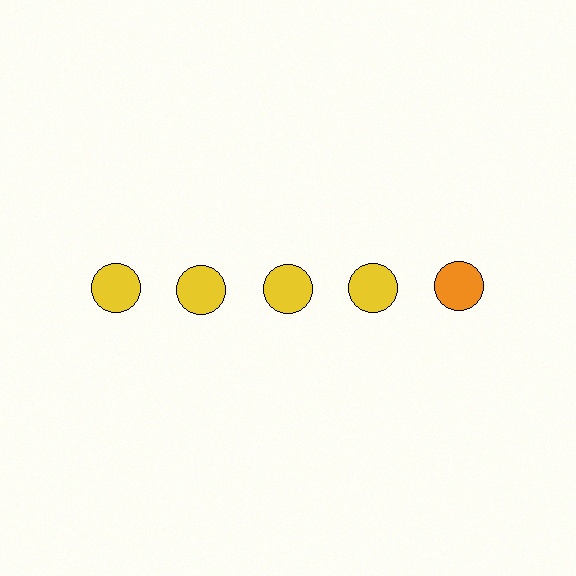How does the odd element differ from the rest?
It has a different color: orange instead of yellow.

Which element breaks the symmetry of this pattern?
The orange circle in the top row, rightmost column breaks the symmetry. All other shapes are yellow circles.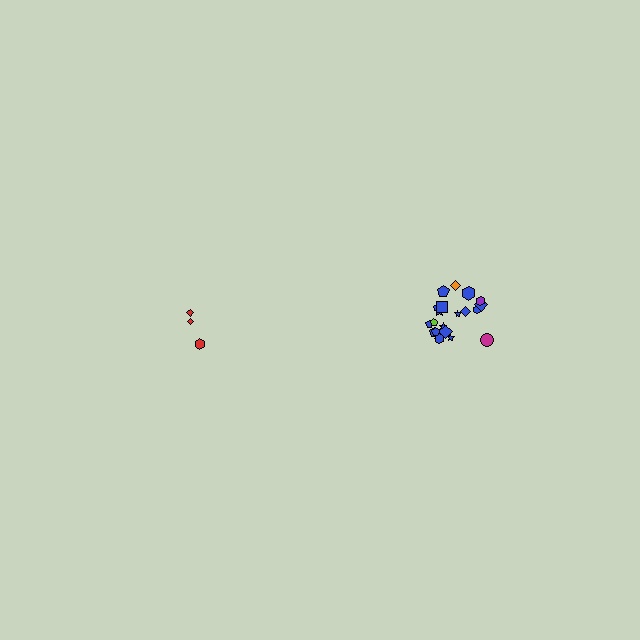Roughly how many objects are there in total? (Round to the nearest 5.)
Roughly 25 objects in total.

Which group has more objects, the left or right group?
The right group.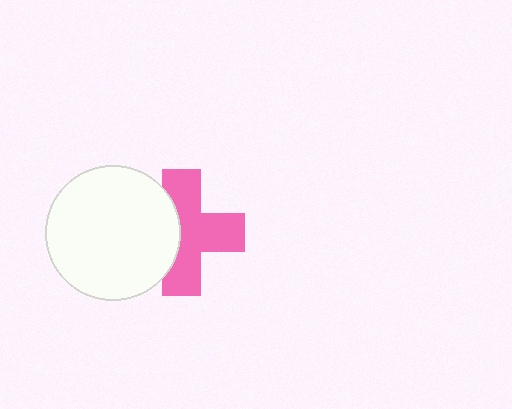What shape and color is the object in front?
The object in front is a white circle.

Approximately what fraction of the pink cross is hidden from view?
Roughly 35% of the pink cross is hidden behind the white circle.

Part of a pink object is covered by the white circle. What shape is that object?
It is a cross.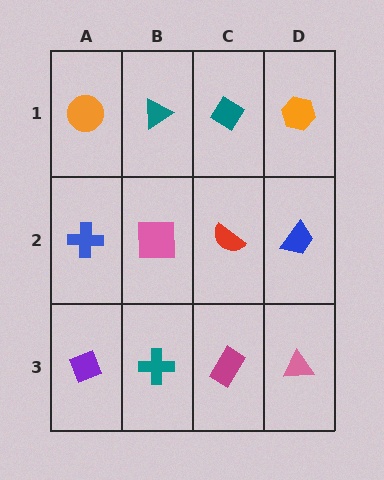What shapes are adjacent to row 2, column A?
An orange circle (row 1, column A), a purple diamond (row 3, column A), a pink square (row 2, column B).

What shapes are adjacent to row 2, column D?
An orange hexagon (row 1, column D), a pink triangle (row 3, column D), a red semicircle (row 2, column C).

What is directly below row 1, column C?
A red semicircle.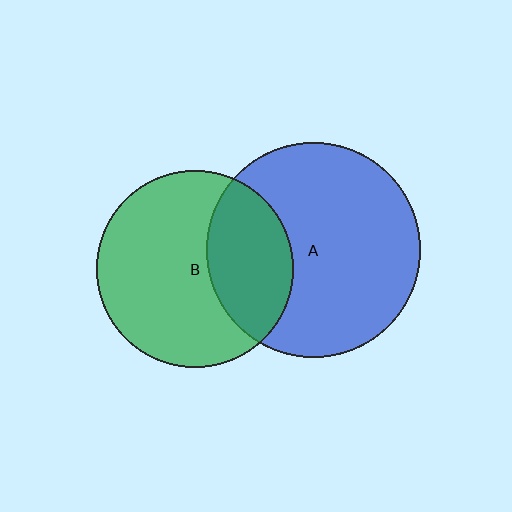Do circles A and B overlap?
Yes.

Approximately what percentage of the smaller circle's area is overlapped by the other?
Approximately 35%.